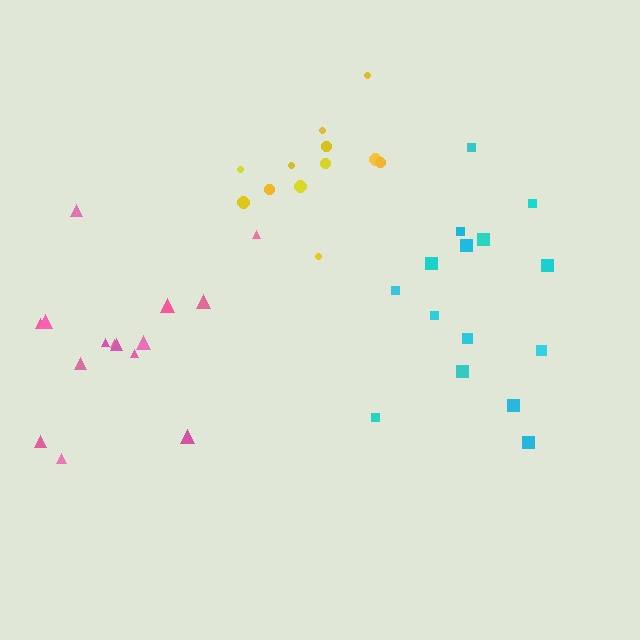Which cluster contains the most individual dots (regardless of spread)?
Pink (15).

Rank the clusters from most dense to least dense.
yellow, pink, cyan.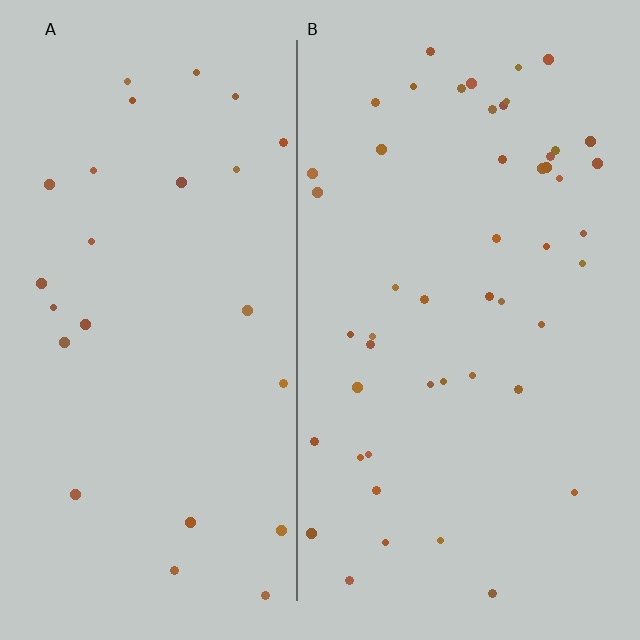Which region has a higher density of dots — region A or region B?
B (the right).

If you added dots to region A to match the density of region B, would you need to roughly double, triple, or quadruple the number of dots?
Approximately double.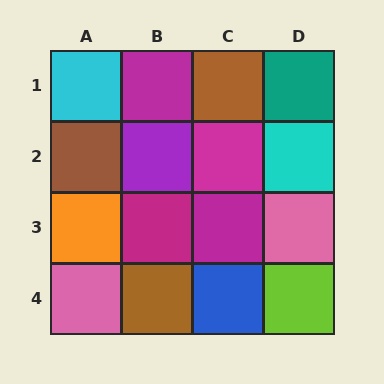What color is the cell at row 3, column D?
Pink.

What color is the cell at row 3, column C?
Magenta.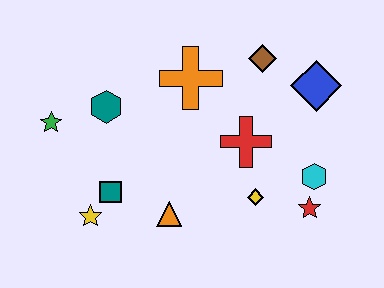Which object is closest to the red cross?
The yellow diamond is closest to the red cross.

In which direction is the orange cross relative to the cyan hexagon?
The orange cross is to the left of the cyan hexagon.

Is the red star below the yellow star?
No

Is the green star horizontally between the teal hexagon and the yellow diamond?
No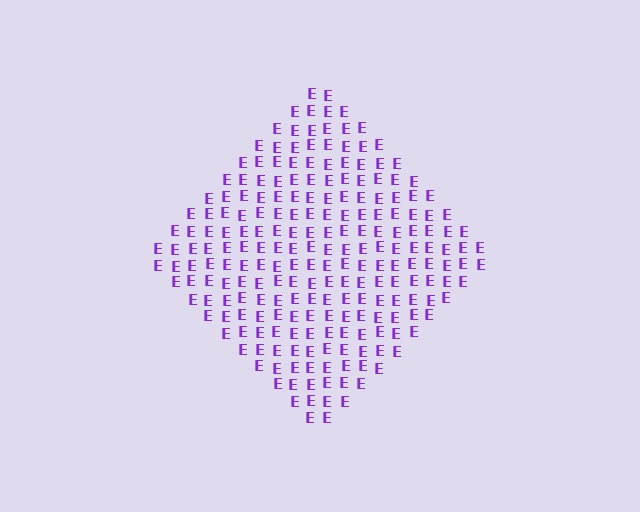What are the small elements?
The small elements are letter E's.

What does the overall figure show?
The overall figure shows a diamond.